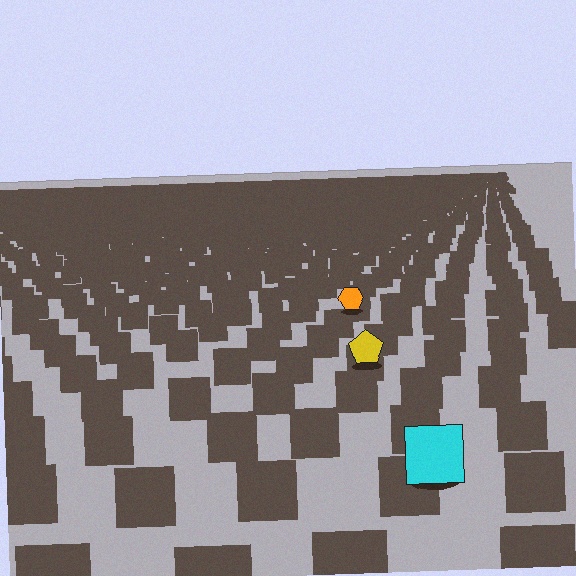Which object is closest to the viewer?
The cyan square is closest. The texture marks near it are larger and more spread out.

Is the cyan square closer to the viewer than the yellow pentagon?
Yes. The cyan square is closer — you can tell from the texture gradient: the ground texture is coarser near it.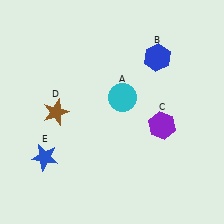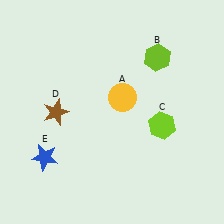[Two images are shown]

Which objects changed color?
A changed from cyan to yellow. B changed from blue to lime. C changed from purple to lime.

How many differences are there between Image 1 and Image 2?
There are 3 differences between the two images.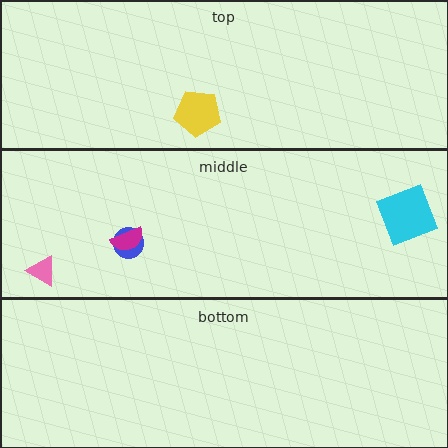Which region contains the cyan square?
The middle region.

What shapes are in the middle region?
The blue circle, the pink triangle, the cyan square, the magenta semicircle.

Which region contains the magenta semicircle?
The middle region.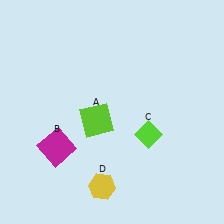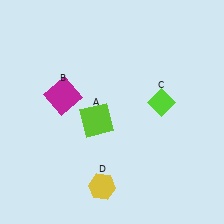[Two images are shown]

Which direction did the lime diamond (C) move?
The lime diamond (C) moved up.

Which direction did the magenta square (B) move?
The magenta square (B) moved up.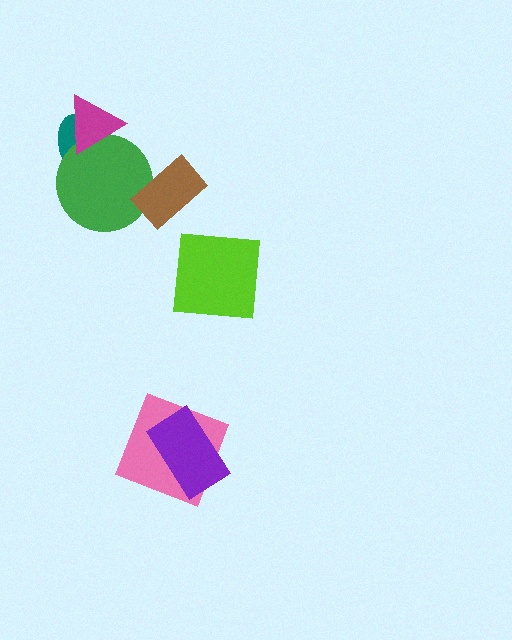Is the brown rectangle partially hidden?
No, no other shape covers it.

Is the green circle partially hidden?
Yes, it is partially covered by another shape.